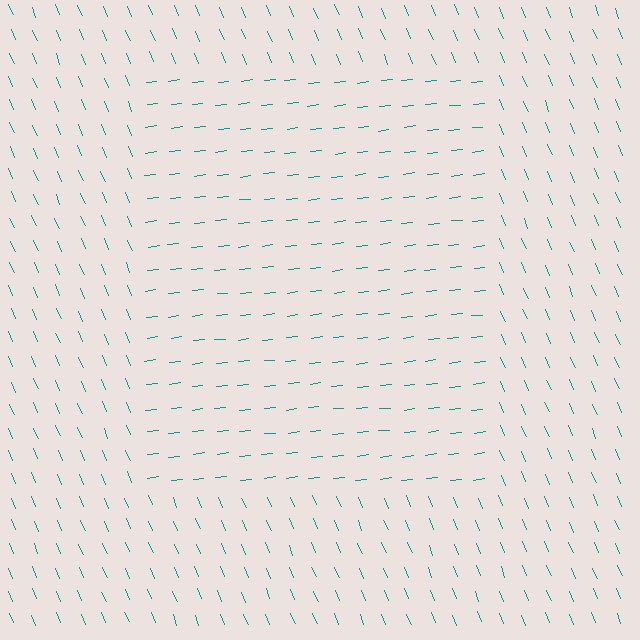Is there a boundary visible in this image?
Yes, there is a texture boundary formed by a change in line orientation.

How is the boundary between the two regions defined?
The boundary is defined purely by a change in line orientation (approximately 74 degrees difference). All lines are the same color and thickness.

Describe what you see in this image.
The image is filled with small teal line segments. A rectangle region in the image has lines oriented differently from the surrounding lines, creating a visible texture boundary.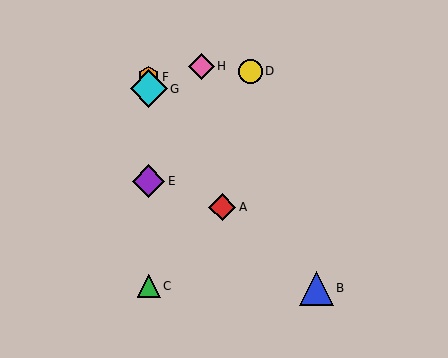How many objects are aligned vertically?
4 objects (C, E, F, G) are aligned vertically.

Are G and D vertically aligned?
No, G is at x≈149 and D is at x≈251.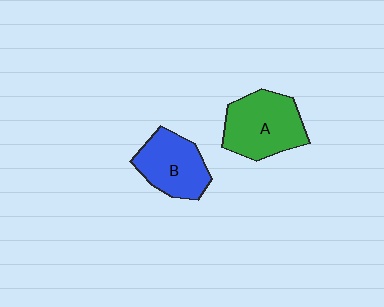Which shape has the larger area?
Shape A (green).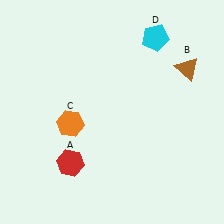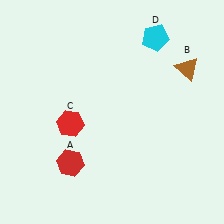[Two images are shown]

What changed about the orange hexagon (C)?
In Image 1, C is orange. In Image 2, it changed to red.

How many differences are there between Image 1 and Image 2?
There is 1 difference between the two images.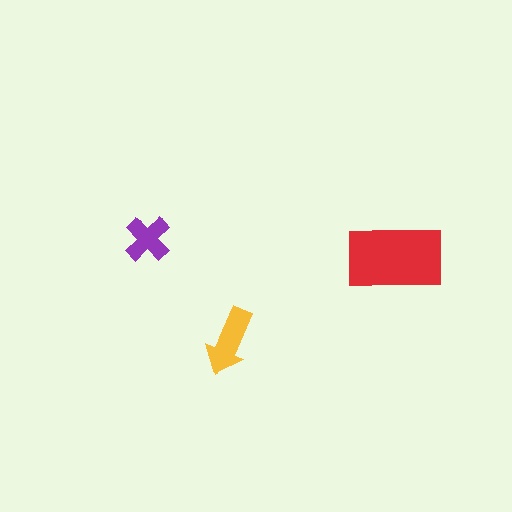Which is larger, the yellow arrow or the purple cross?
The yellow arrow.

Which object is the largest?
The red rectangle.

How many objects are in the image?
There are 3 objects in the image.